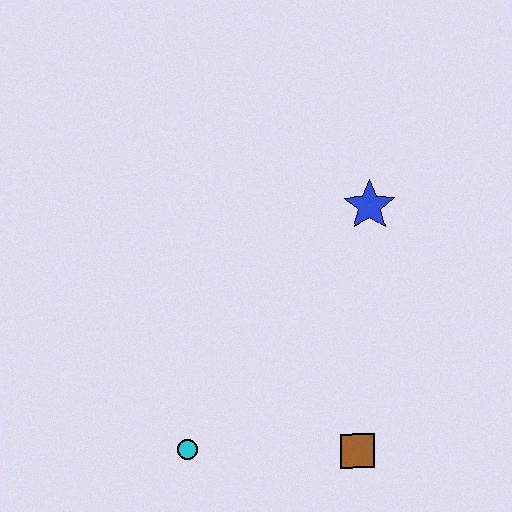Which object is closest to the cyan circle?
The brown square is closest to the cyan circle.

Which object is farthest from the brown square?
The blue star is farthest from the brown square.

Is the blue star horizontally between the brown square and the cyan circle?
No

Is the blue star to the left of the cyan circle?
No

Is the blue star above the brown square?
Yes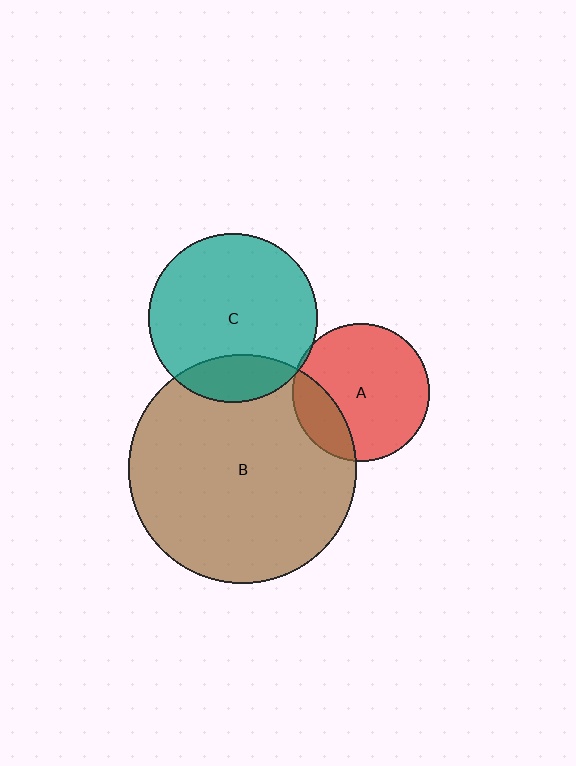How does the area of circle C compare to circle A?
Approximately 1.5 times.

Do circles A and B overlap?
Yes.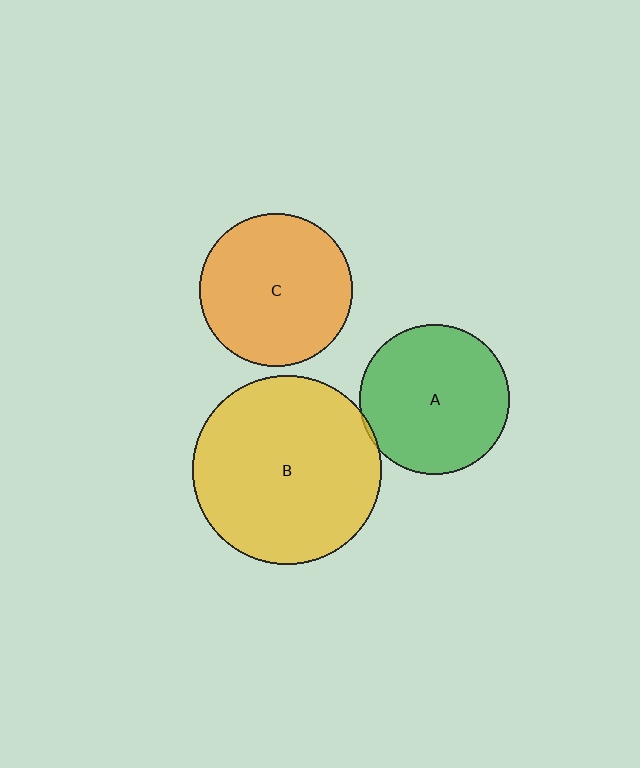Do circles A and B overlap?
Yes.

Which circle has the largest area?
Circle B (yellow).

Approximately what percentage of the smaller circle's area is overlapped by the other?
Approximately 5%.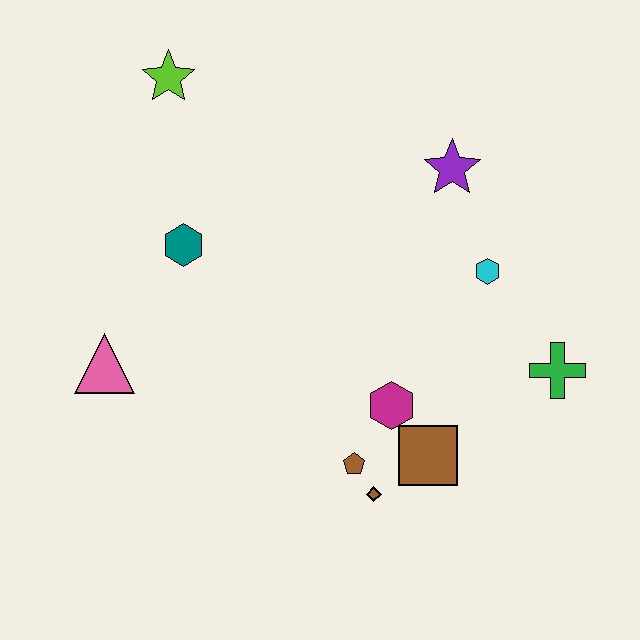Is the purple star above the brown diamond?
Yes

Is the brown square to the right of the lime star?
Yes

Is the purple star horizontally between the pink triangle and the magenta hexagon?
No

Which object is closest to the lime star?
The teal hexagon is closest to the lime star.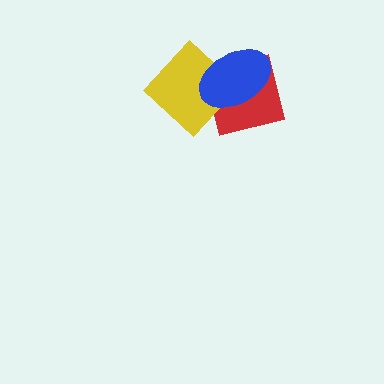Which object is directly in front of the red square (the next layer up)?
The yellow diamond is directly in front of the red square.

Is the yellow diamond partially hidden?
Yes, it is partially covered by another shape.